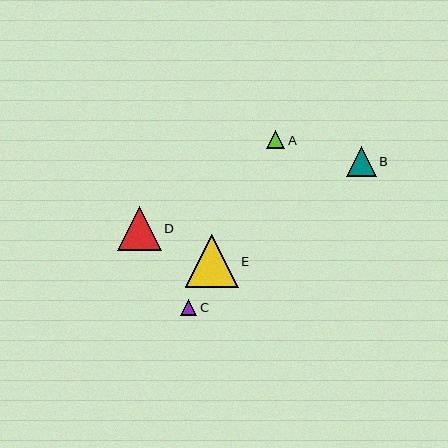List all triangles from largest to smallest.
From largest to smallest: E, D, B, A, C.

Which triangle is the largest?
Triangle E is the largest with a size of approximately 53 pixels.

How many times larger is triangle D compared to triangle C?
Triangle D is approximately 2.7 times the size of triangle C.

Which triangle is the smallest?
Triangle C is the smallest with a size of approximately 16 pixels.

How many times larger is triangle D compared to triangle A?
Triangle D is approximately 2.4 times the size of triangle A.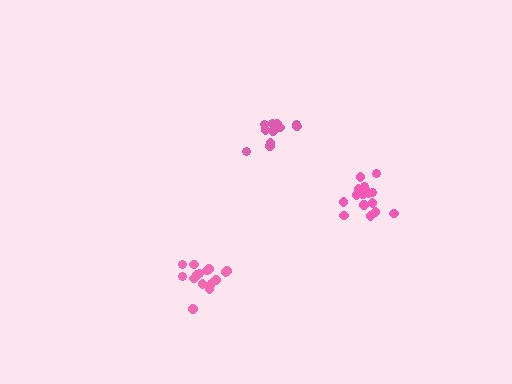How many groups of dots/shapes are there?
There are 3 groups.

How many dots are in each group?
Group 1: 15 dots, Group 2: 11 dots, Group 3: 15 dots (41 total).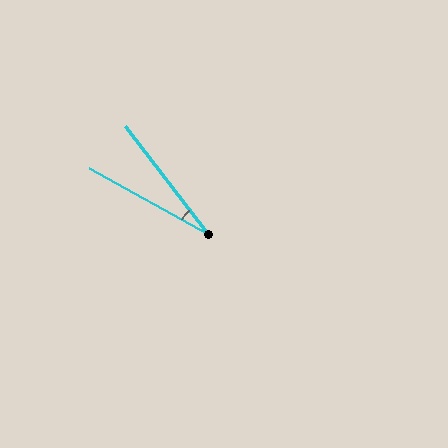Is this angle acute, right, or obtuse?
It is acute.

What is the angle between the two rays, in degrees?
Approximately 24 degrees.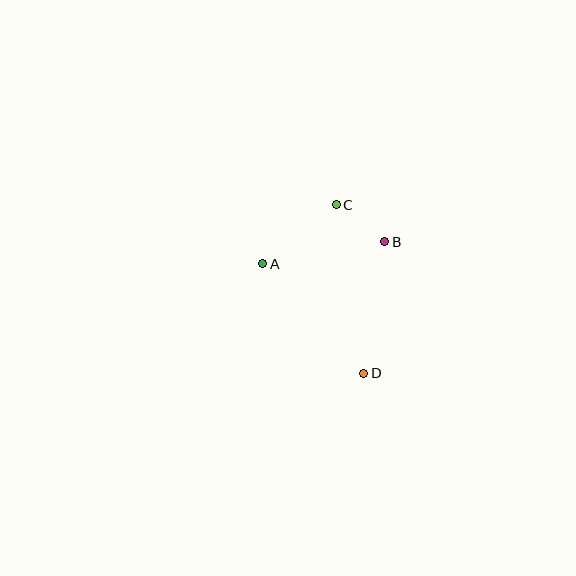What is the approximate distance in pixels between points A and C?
The distance between A and C is approximately 94 pixels.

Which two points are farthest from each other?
Points C and D are farthest from each other.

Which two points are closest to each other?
Points B and C are closest to each other.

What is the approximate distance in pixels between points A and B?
The distance between A and B is approximately 124 pixels.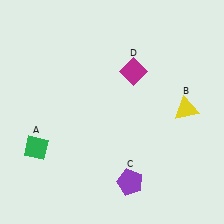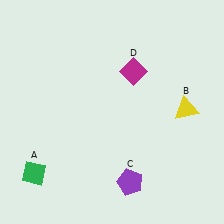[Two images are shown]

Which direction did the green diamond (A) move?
The green diamond (A) moved down.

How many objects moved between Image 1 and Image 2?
1 object moved between the two images.